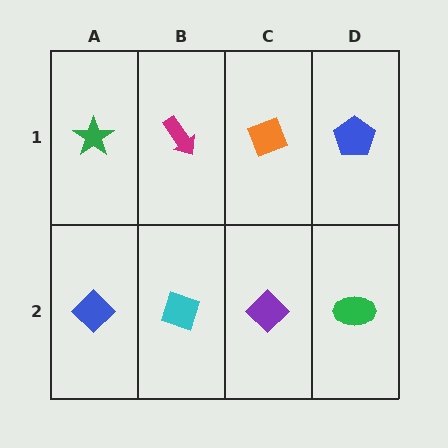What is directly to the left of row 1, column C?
A magenta arrow.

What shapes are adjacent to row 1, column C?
A purple diamond (row 2, column C), a magenta arrow (row 1, column B), a blue pentagon (row 1, column D).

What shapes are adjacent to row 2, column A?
A green star (row 1, column A), a cyan diamond (row 2, column B).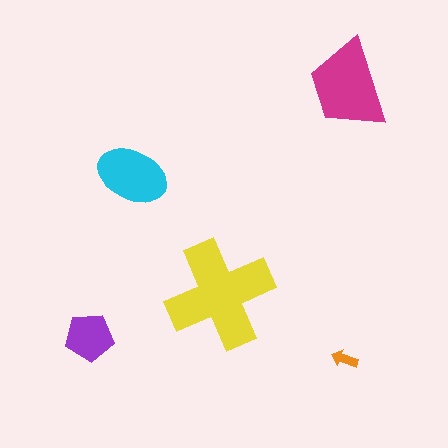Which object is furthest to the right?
The magenta trapezoid is rightmost.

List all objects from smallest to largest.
The orange arrow, the purple pentagon, the cyan ellipse, the magenta trapezoid, the yellow cross.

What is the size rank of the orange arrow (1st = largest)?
5th.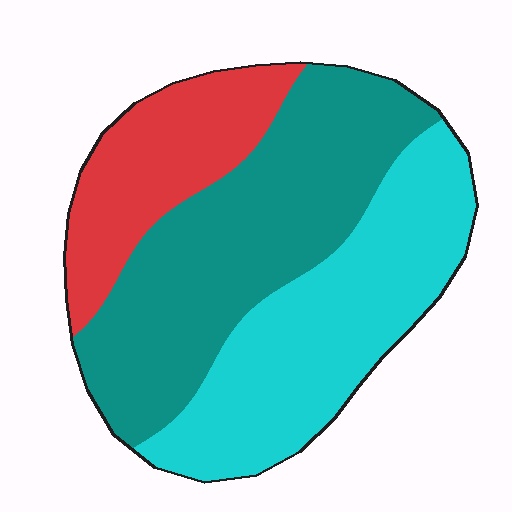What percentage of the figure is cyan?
Cyan takes up between a third and a half of the figure.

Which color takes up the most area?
Teal, at roughly 45%.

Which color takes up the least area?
Red, at roughly 20%.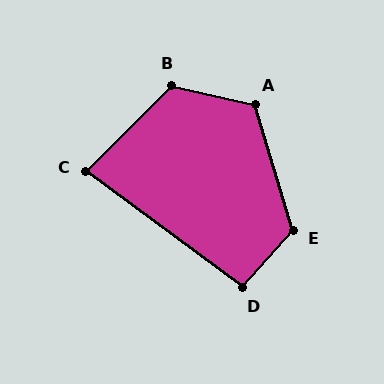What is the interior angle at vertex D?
Approximately 95 degrees (obtuse).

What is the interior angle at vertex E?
Approximately 122 degrees (obtuse).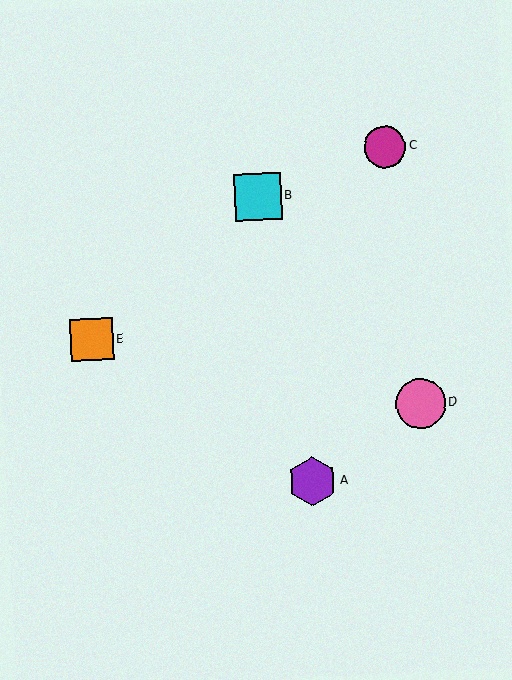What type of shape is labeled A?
Shape A is a purple hexagon.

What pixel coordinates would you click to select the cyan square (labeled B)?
Click at (258, 196) to select the cyan square B.